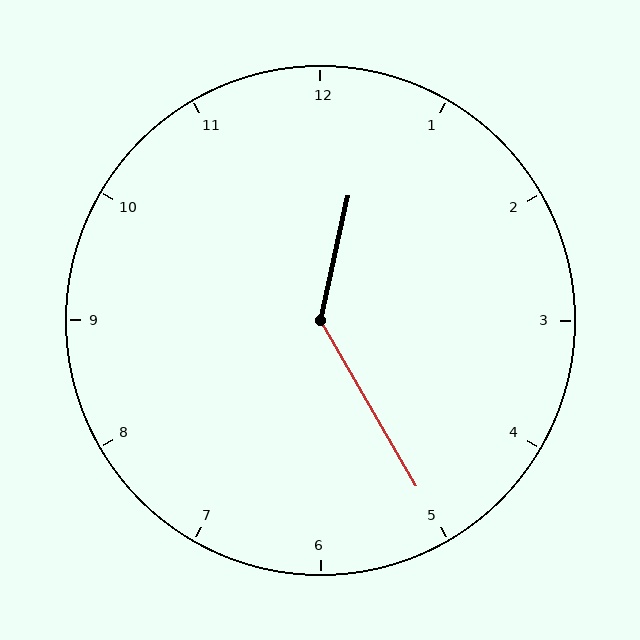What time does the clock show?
12:25.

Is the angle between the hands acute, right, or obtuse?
It is obtuse.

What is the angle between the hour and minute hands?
Approximately 138 degrees.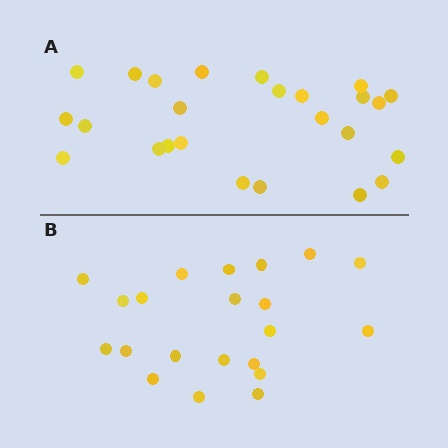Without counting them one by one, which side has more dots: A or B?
Region A (the top region) has more dots.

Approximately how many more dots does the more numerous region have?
Region A has about 4 more dots than region B.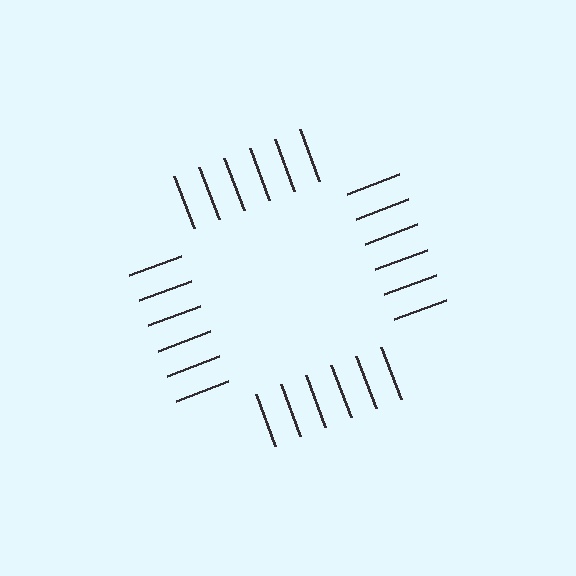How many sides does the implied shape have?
4 sides — the line-ends trace a square.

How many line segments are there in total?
24 — 6 along each of the 4 edges.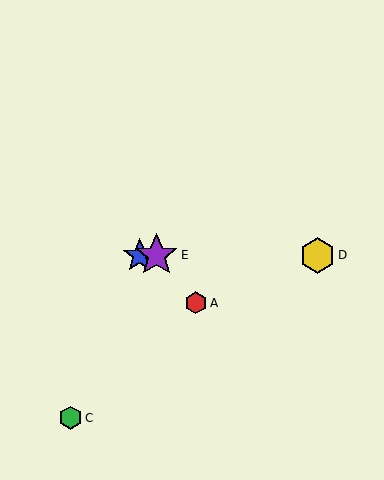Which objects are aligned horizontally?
Objects B, D, E are aligned horizontally.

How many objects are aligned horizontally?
3 objects (B, D, E) are aligned horizontally.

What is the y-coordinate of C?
Object C is at y≈418.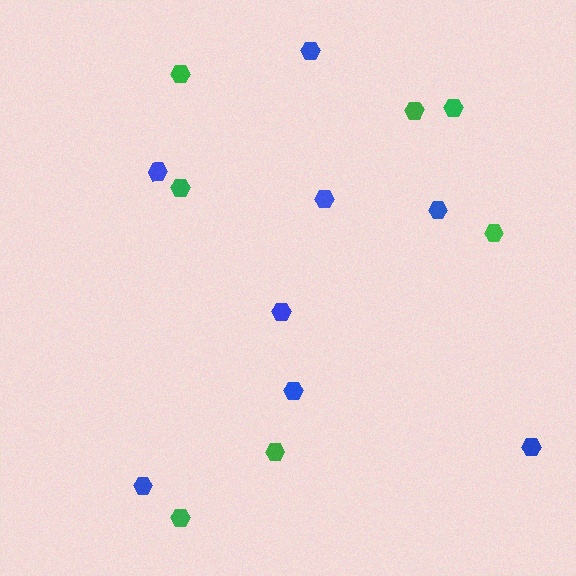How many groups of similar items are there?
There are 2 groups: one group of green hexagons (7) and one group of blue hexagons (8).